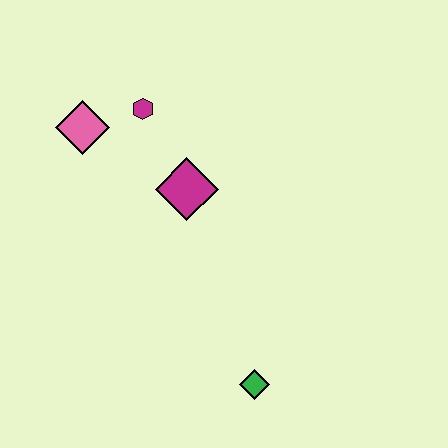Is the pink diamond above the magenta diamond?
Yes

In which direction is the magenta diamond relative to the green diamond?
The magenta diamond is above the green diamond.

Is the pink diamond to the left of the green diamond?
Yes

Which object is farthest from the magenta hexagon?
The green diamond is farthest from the magenta hexagon.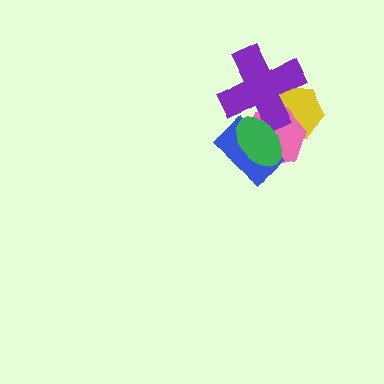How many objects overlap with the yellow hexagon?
3 objects overlap with the yellow hexagon.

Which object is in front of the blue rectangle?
The green ellipse is in front of the blue rectangle.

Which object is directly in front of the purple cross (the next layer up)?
The blue rectangle is directly in front of the purple cross.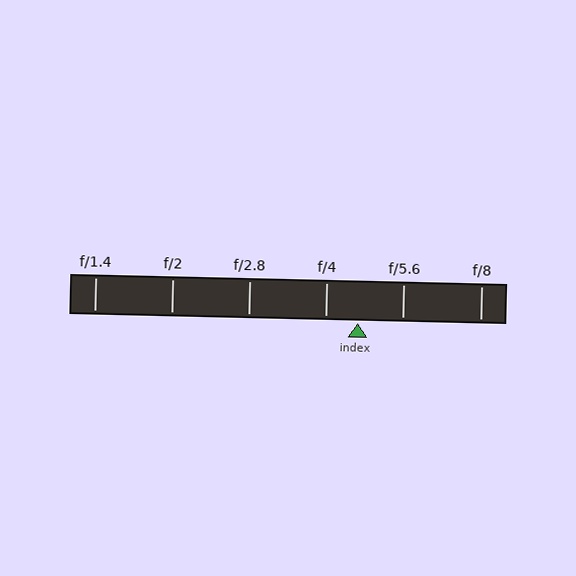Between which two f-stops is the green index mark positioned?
The index mark is between f/4 and f/5.6.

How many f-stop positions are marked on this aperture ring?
There are 6 f-stop positions marked.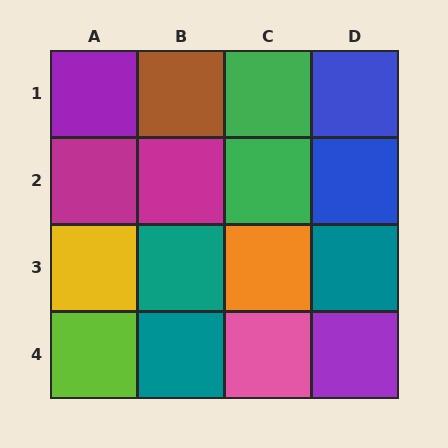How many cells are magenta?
2 cells are magenta.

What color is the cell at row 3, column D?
Teal.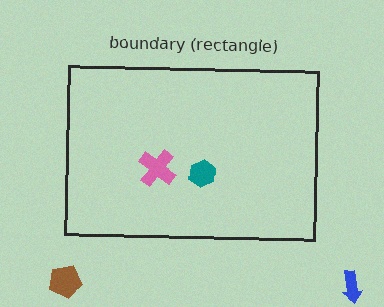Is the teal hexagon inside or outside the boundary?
Inside.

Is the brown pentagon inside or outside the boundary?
Outside.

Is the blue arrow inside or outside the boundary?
Outside.